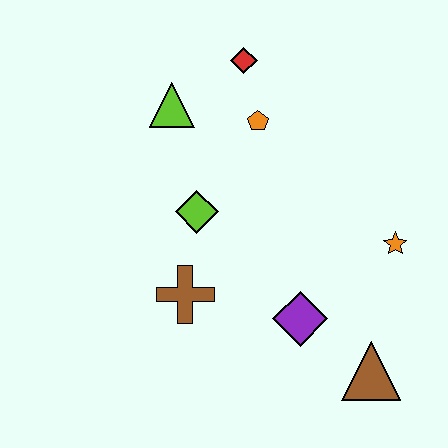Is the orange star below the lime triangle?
Yes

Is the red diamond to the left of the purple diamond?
Yes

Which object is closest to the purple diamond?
The brown triangle is closest to the purple diamond.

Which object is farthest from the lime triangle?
The brown triangle is farthest from the lime triangle.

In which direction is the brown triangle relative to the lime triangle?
The brown triangle is below the lime triangle.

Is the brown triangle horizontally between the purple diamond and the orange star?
Yes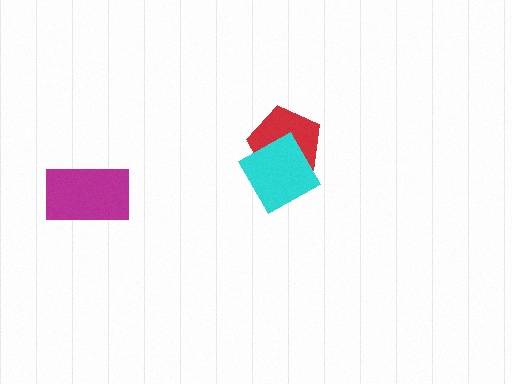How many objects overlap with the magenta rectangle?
0 objects overlap with the magenta rectangle.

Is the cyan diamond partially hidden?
No, no other shape covers it.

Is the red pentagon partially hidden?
Yes, it is partially covered by another shape.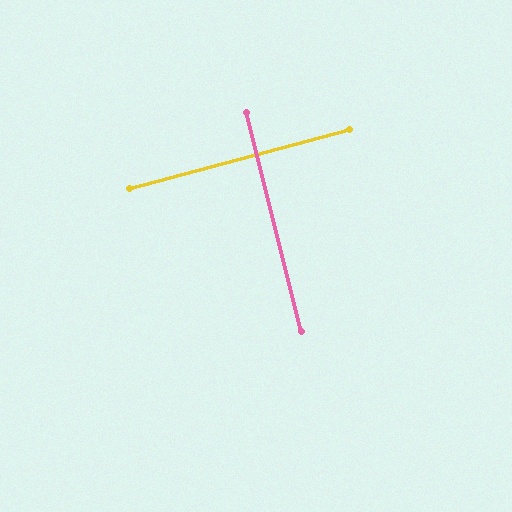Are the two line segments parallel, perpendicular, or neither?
Perpendicular — they meet at approximately 89°.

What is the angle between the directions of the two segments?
Approximately 89 degrees.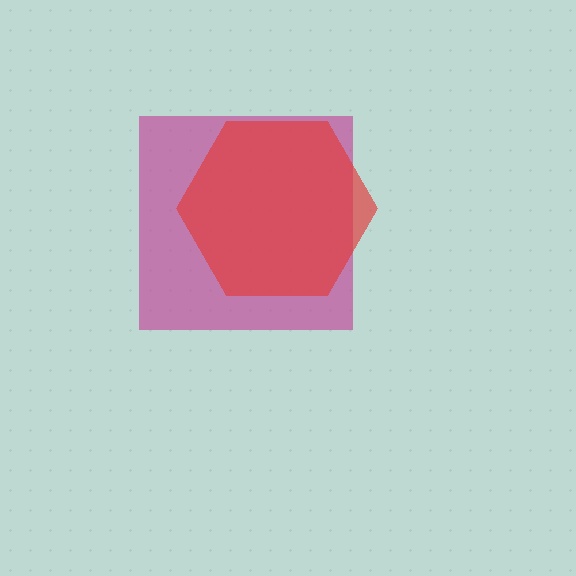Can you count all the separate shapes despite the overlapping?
Yes, there are 2 separate shapes.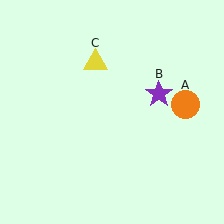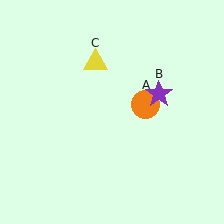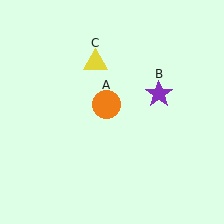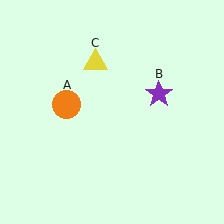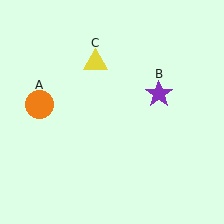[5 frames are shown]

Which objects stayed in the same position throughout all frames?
Purple star (object B) and yellow triangle (object C) remained stationary.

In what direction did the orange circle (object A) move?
The orange circle (object A) moved left.